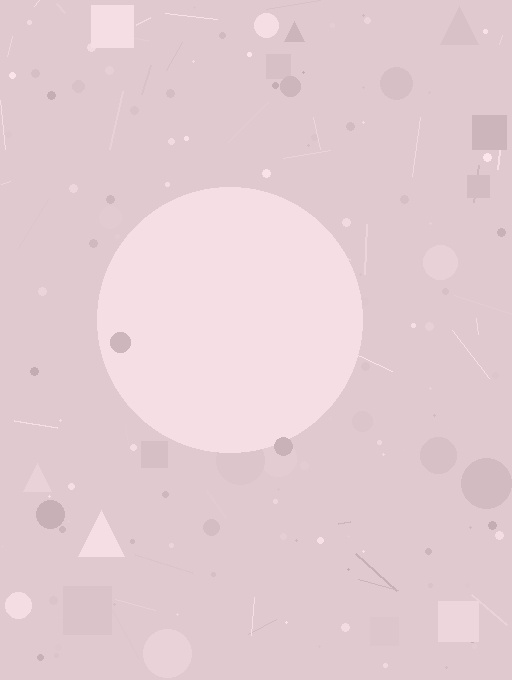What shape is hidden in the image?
A circle is hidden in the image.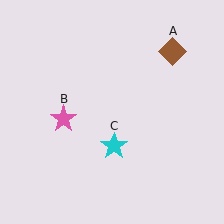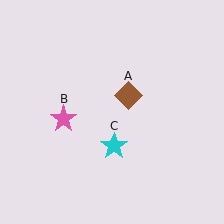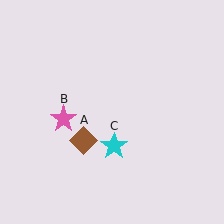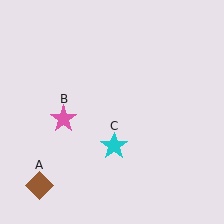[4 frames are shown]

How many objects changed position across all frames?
1 object changed position: brown diamond (object A).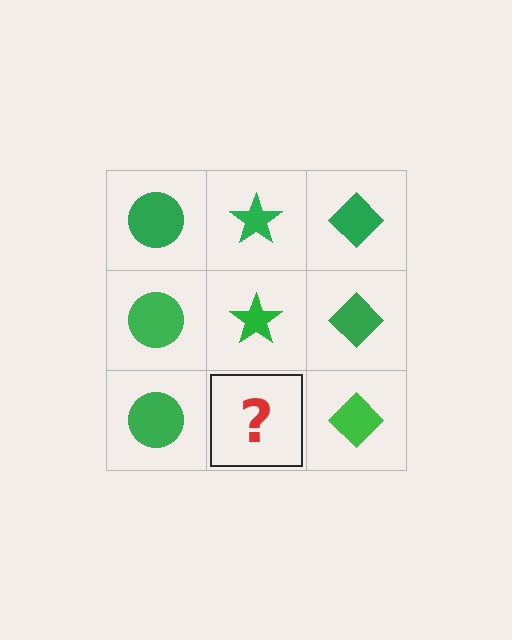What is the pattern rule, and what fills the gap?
The rule is that each column has a consistent shape. The gap should be filled with a green star.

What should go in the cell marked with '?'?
The missing cell should contain a green star.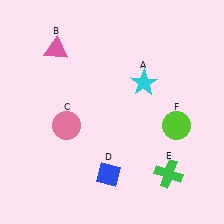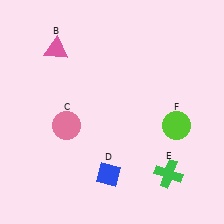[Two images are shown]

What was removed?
The cyan star (A) was removed in Image 2.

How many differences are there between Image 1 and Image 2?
There is 1 difference between the two images.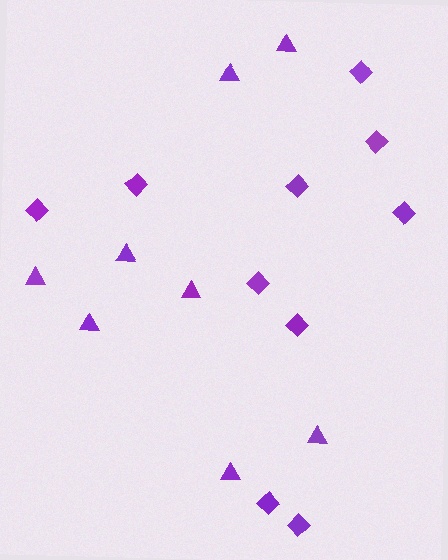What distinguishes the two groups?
There are 2 groups: one group of triangles (8) and one group of diamonds (10).